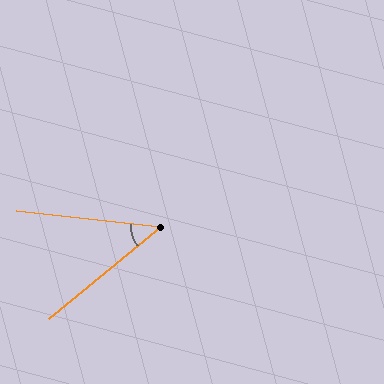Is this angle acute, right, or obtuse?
It is acute.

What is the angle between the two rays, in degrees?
Approximately 46 degrees.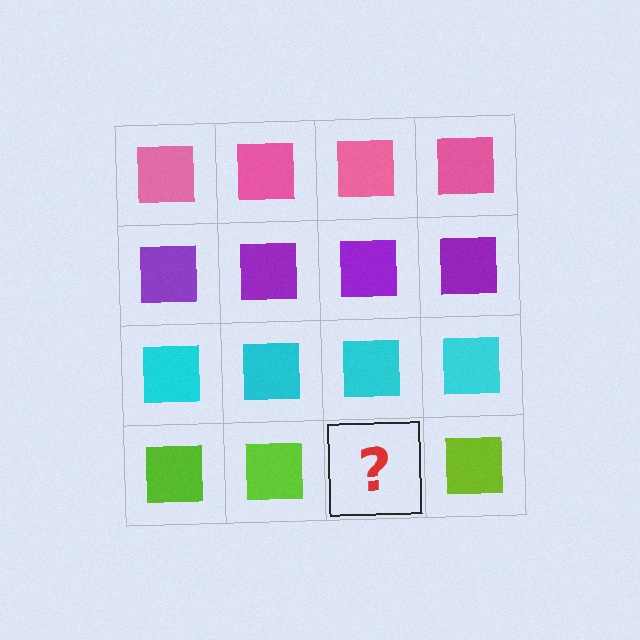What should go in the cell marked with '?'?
The missing cell should contain a lime square.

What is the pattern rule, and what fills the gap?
The rule is that each row has a consistent color. The gap should be filled with a lime square.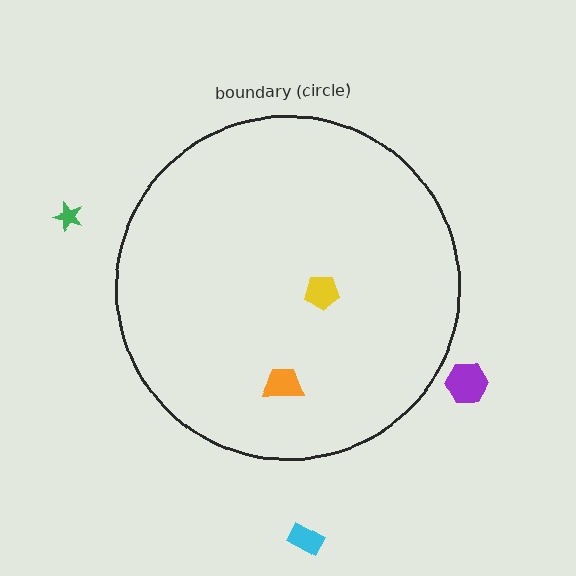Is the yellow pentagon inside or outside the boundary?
Inside.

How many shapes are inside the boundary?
2 inside, 3 outside.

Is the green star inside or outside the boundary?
Outside.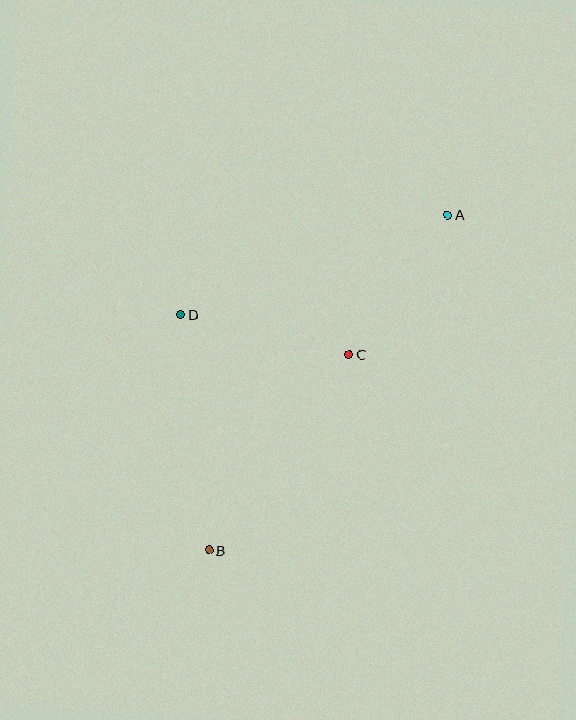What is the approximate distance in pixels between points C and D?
The distance between C and D is approximately 172 pixels.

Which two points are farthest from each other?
Points A and B are farthest from each other.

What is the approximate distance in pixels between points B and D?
The distance between B and D is approximately 237 pixels.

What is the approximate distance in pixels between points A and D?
The distance between A and D is approximately 285 pixels.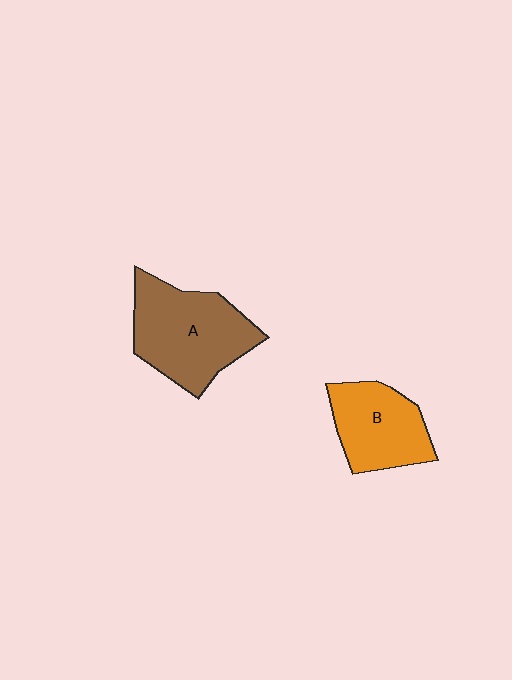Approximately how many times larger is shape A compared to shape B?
Approximately 1.4 times.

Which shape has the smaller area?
Shape B (orange).